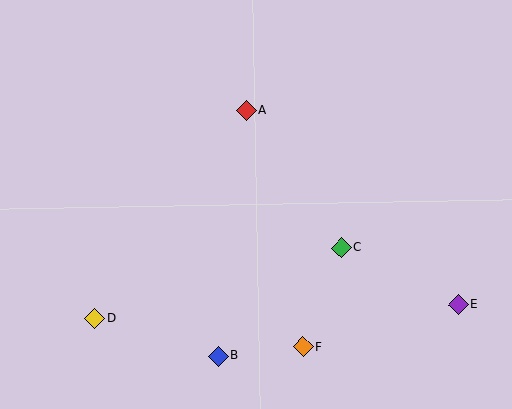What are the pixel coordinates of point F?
Point F is at (303, 347).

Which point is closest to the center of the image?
Point A at (246, 110) is closest to the center.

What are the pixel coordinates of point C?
Point C is at (341, 247).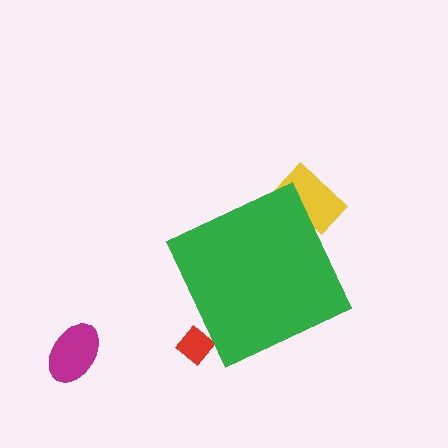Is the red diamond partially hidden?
Yes, the red diamond is partially hidden behind the green diamond.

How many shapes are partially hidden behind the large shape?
2 shapes are partially hidden.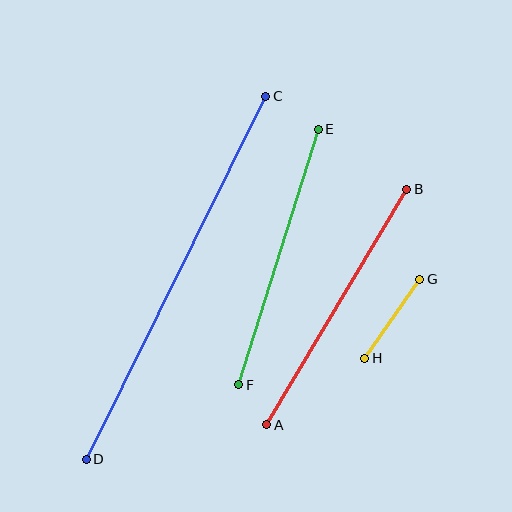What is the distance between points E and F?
The distance is approximately 267 pixels.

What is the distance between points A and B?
The distance is approximately 274 pixels.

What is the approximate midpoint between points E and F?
The midpoint is at approximately (279, 257) pixels.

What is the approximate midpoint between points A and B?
The midpoint is at approximately (337, 307) pixels.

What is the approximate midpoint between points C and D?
The midpoint is at approximately (176, 278) pixels.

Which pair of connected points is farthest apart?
Points C and D are farthest apart.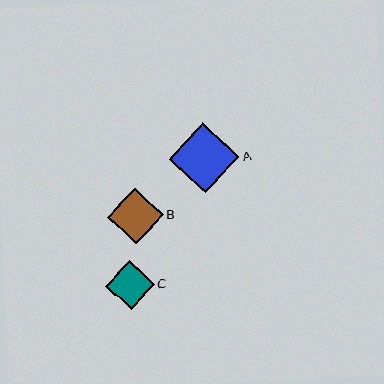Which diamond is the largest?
Diamond A is the largest with a size of approximately 70 pixels.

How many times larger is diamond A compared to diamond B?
Diamond A is approximately 1.2 times the size of diamond B.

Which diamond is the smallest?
Diamond C is the smallest with a size of approximately 49 pixels.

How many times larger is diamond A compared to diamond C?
Diamond A is approximately 1.4 times the size of diamond C.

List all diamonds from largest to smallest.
From largest to smallest: A, B, C.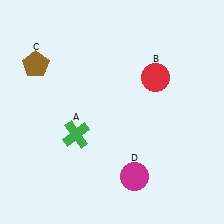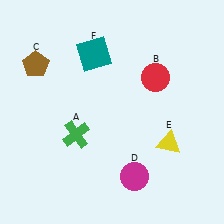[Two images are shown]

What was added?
A yellow triangle (E), a teal square (F) were added in Image 2.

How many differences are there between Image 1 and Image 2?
There are 2 differences between the two images.